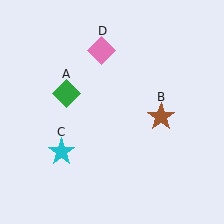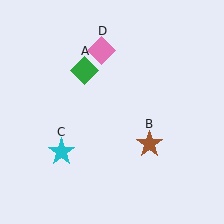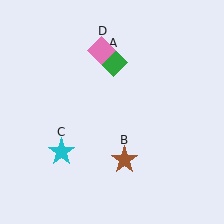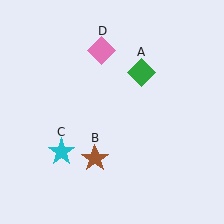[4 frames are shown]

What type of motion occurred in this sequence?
The green diamond (object A), brown star (object B) rotated clockwise around the center of the scene.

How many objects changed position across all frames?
2 objects changed position: green diamond (object A), brown star (object B).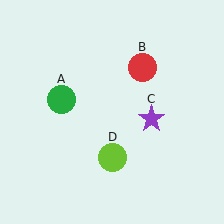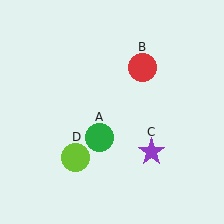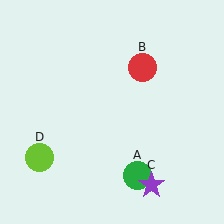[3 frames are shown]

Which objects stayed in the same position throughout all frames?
Red circle (object B) remained stationary.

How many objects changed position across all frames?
3 objects changed position: green circle (object A), purple star (object C), lime circle (object D).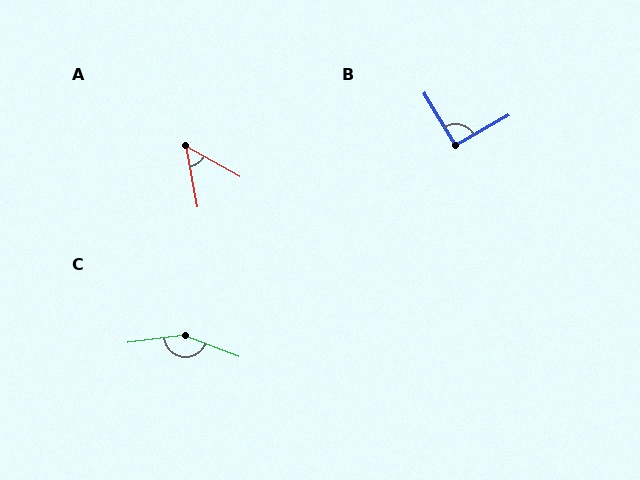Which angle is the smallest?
A, at approximately 50 degrees.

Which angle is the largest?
C, at approximately 152 degrees.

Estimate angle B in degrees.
Approximately 91 degrees.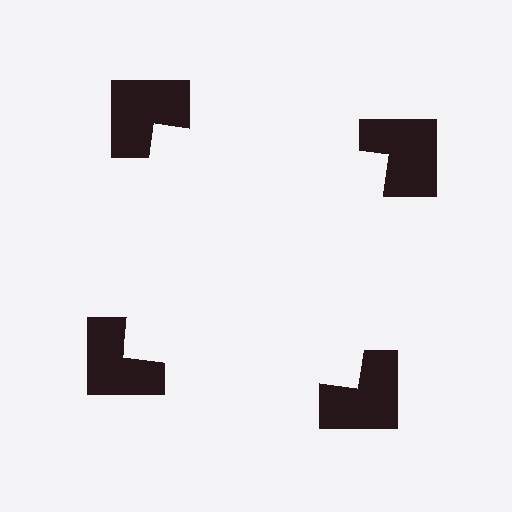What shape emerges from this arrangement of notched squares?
An illusory square — its edges are inferred from the aligned wedge cuts in the notched squares, not physically drawn.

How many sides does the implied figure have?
4 sides.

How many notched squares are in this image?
There are 4 — one at each vertex of the illusory square.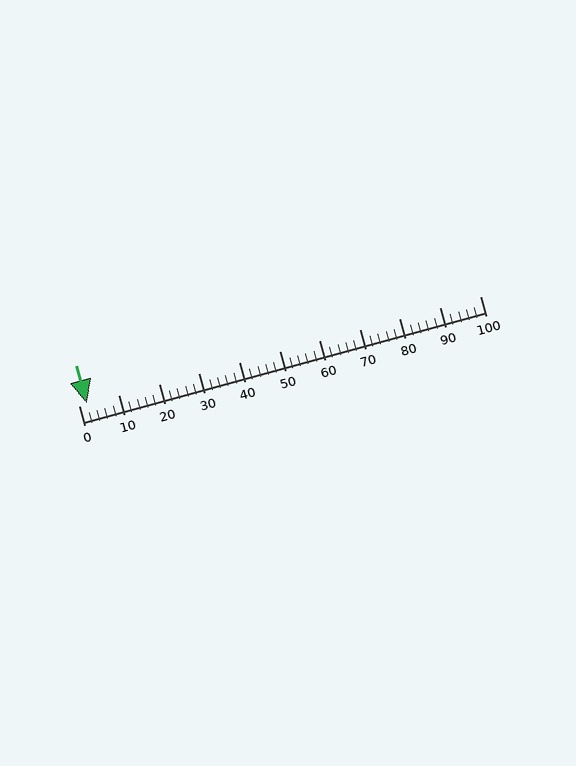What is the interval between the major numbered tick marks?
The major tick marks are spaced 10 units apart.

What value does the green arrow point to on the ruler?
The green arrow points to approximately 2.